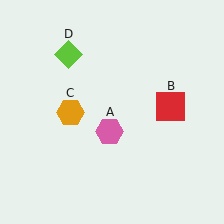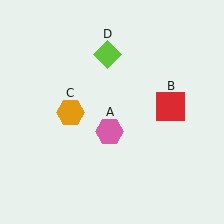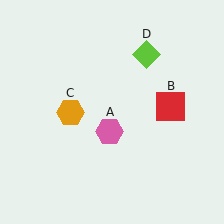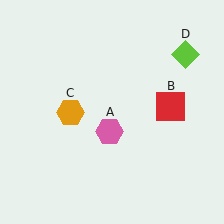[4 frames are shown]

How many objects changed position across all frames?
1 object changed position: lime diamond (object D).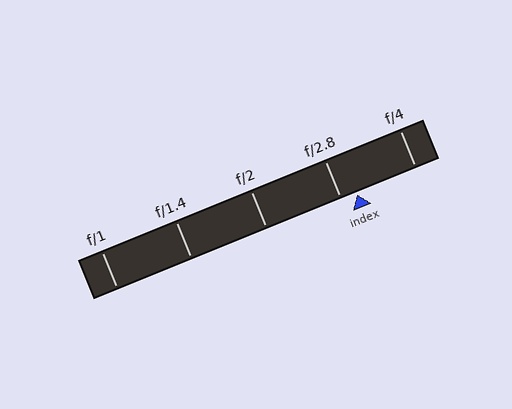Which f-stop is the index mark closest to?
The index mark is closest to f/2.8.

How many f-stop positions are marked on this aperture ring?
There are 5 f-stop positions marked.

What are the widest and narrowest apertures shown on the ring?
The widest aperture shown is f/1 and the narrowest is f/4.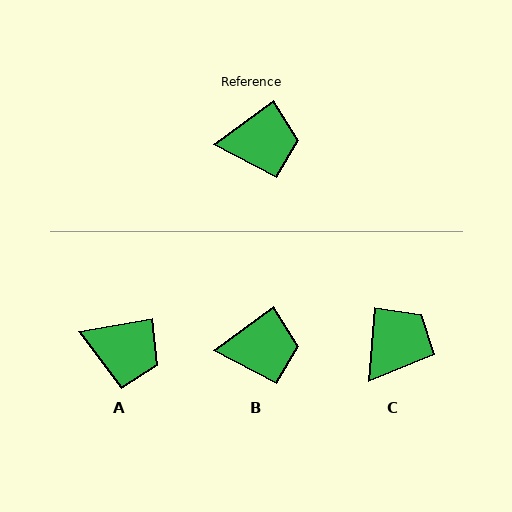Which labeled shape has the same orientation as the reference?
B.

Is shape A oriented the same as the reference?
No, it is off by about 26 degrees.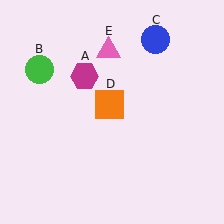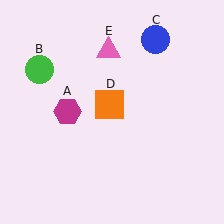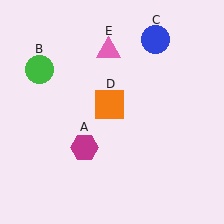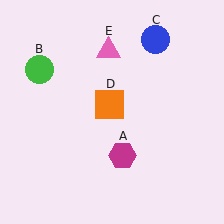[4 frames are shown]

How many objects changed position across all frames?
1 object changed position: magenta hexagon (object A).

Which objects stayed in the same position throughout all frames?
Green circle (object B) and blue circle (object C) and orange square (object D) and pink triangle (object E) remained stationary.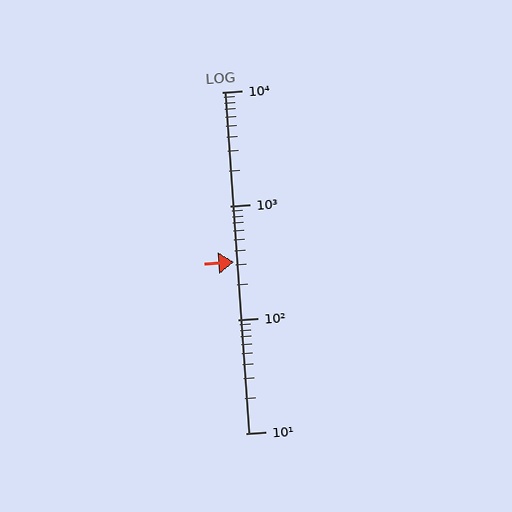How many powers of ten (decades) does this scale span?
The scale spans 3 decades, from 10 to 10000.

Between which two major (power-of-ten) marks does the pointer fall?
The pointer is between 100 and 1000.